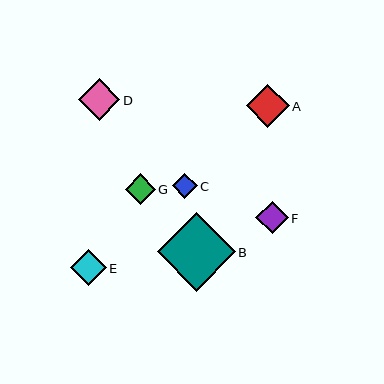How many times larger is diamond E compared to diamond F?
Diamond E is approximately 1.1 times the size of diamond F.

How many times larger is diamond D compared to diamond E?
Diamond D is approximately 1.1 times the size of diamond E.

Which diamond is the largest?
Diamond B is the largest with a size of approximately 78 pixels.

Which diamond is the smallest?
Diamond C is the smallest with a size of approximately 25 pixels.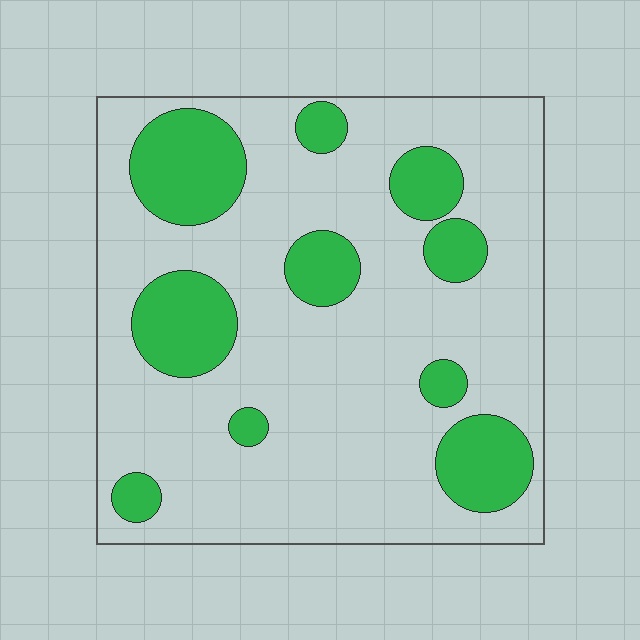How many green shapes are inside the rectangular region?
10.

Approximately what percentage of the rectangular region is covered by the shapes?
Approximately 25%.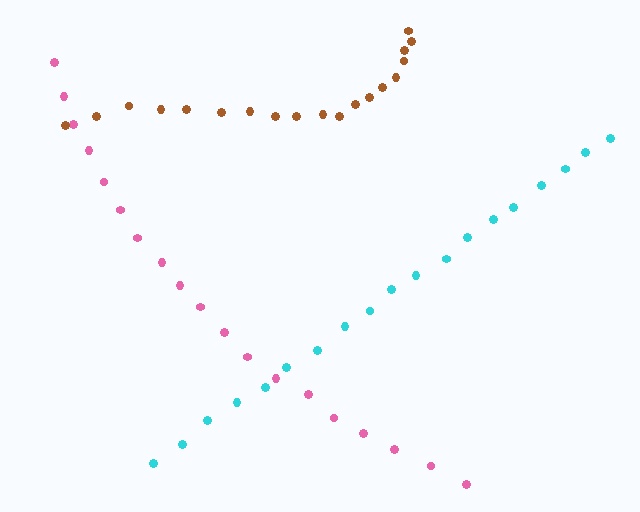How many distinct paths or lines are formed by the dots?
There are 3 distinct paths.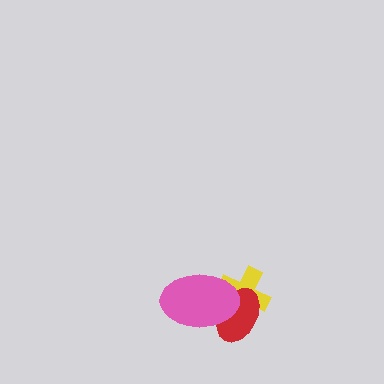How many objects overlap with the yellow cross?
2 objects overlap with the yellow cross.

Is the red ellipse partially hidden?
Yes, it is partially covered by another shape.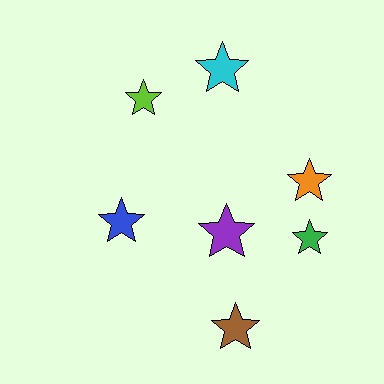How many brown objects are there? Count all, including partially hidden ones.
There is 1 brown object.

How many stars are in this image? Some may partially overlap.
There are 7 stars.